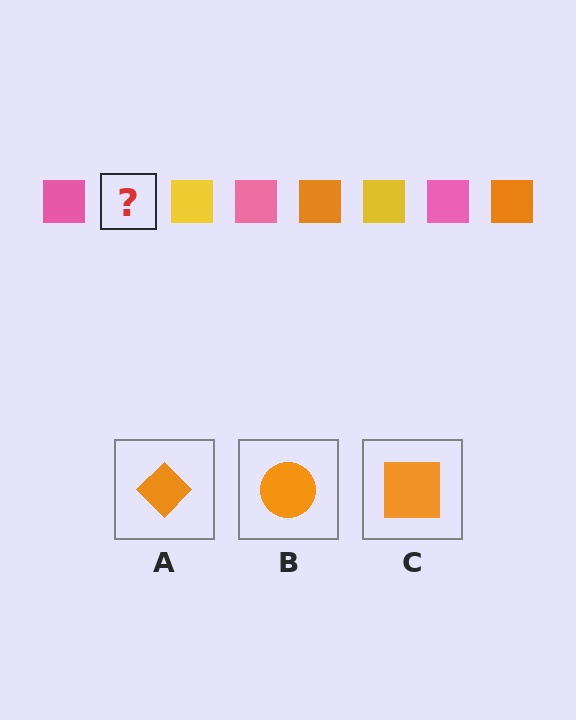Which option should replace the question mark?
Option C.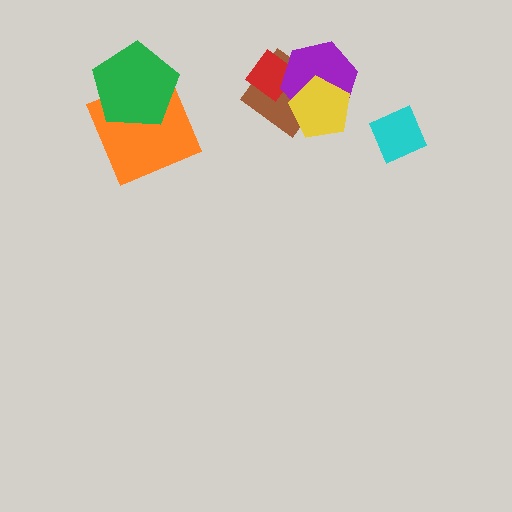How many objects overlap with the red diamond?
2 objects overlap with the red diamond.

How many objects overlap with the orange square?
1 object overlaps with the orange square.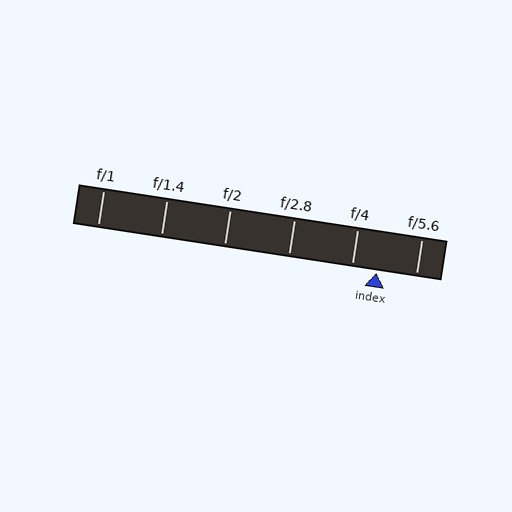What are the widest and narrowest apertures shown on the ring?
The widest aperture shown is f/1 and the narrowest is f/5.6.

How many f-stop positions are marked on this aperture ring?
There are 6 f-stop positions marked.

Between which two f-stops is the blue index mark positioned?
The index mark is between f/4 and f/5.6.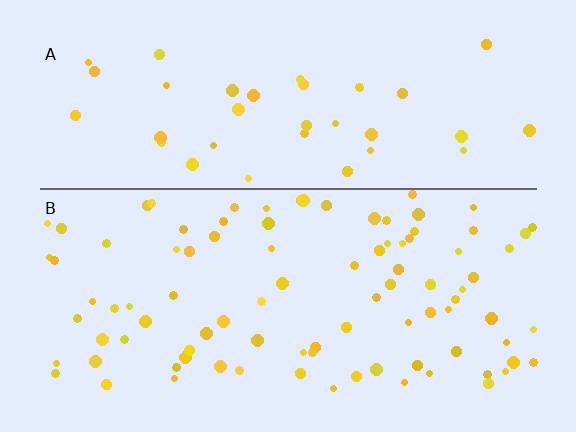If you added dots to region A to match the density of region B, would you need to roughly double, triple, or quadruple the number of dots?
Approximately double.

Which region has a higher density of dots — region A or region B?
B (the bottom).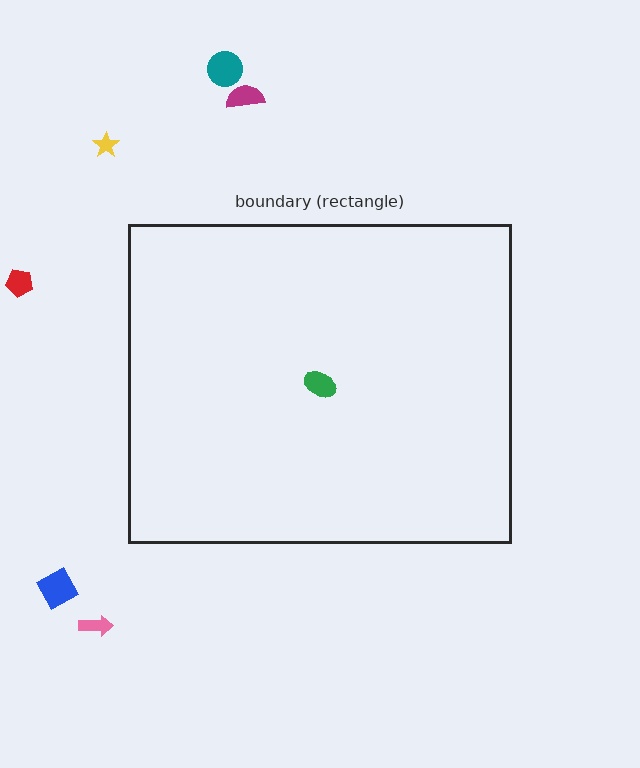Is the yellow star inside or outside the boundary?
Outside.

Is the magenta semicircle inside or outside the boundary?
Outside.